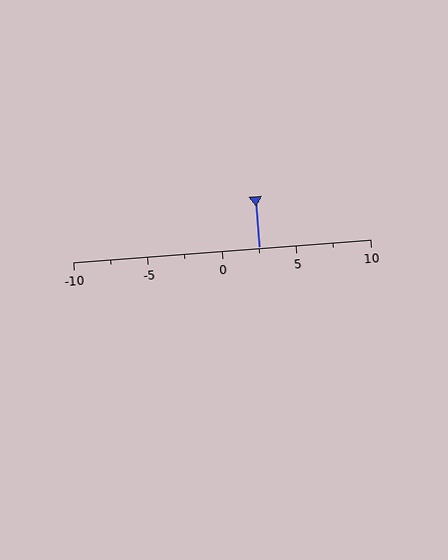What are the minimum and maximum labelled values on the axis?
The axis runs from -10 to 10.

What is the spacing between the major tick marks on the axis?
The major ticks are spaced 5 apart.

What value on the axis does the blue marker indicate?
The marker indicates approximately 2.5.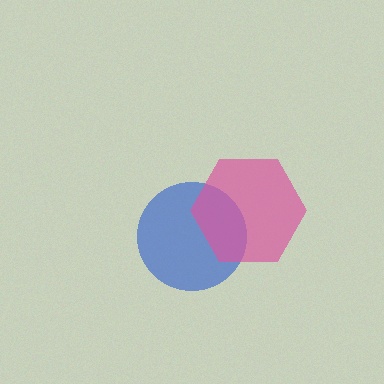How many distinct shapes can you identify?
There are 2 distinct shapes: a blue circle, a pink hexagon.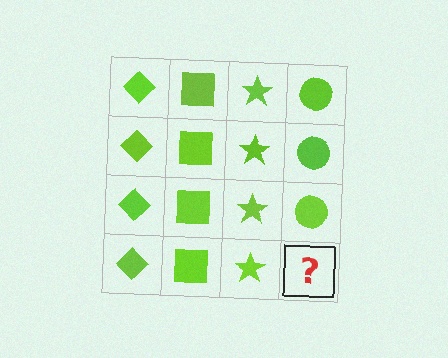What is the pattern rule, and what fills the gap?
The rule is that each column has a consistent shape. The gap should be filled with a lime circle.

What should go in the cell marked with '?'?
The missing cell should contain a lime circle.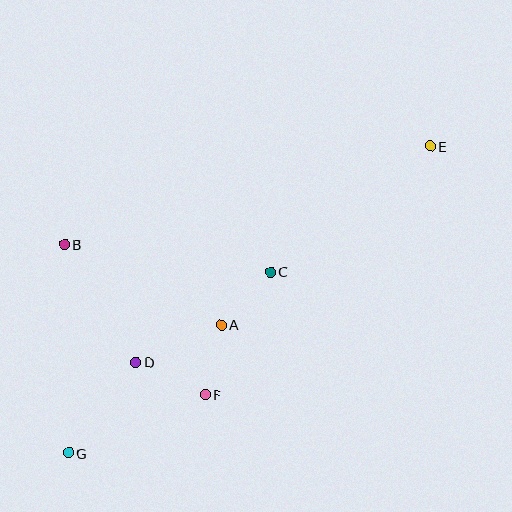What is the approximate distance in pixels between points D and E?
The distance between D and E is approximately 365 pixels.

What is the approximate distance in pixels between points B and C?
The distance between B and C is approximately 208 pixels.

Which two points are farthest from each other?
Points E and G are farthest from each other.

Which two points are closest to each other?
Points A and F are closest to each other.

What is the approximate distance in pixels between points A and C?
The distance between A and C is approximately 72 pixels.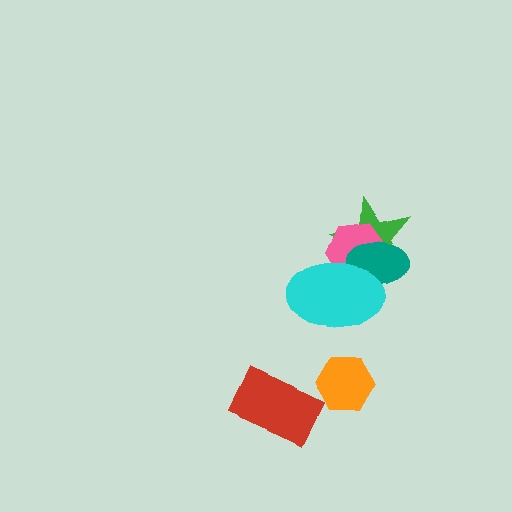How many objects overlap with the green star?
3 objects overlap with the green star.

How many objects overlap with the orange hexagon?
0 objects overlap with the orange hexagon.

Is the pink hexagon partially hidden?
Yes, it is partially covered by another shape.